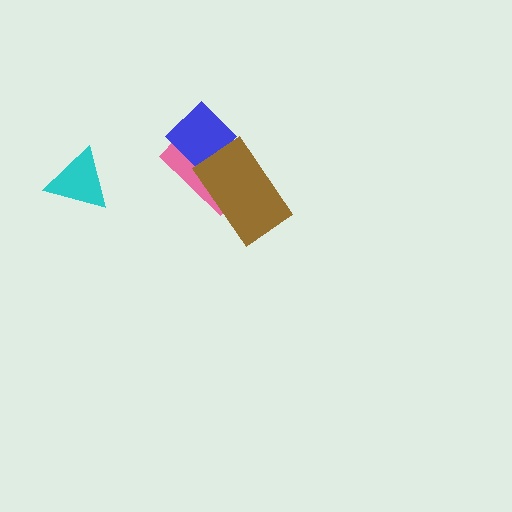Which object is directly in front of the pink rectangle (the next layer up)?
The blue diamond is directly in front of the pink rectangle.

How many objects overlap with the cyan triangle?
0 objects overlap with the cyan triangle.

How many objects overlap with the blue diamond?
2 objects overlap with the blue diamond.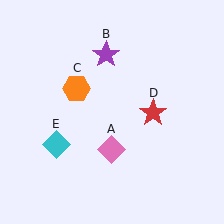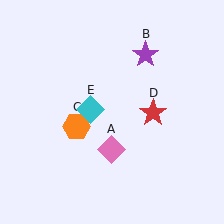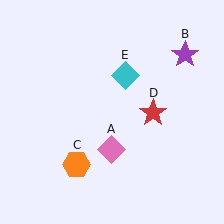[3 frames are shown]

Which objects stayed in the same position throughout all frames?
Pink diamond (object A) and red star (object D) remained stationary.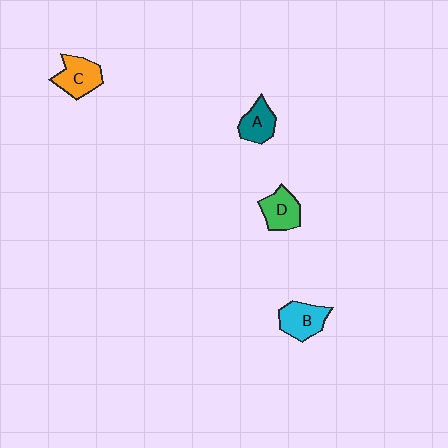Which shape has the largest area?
Shape C (orange).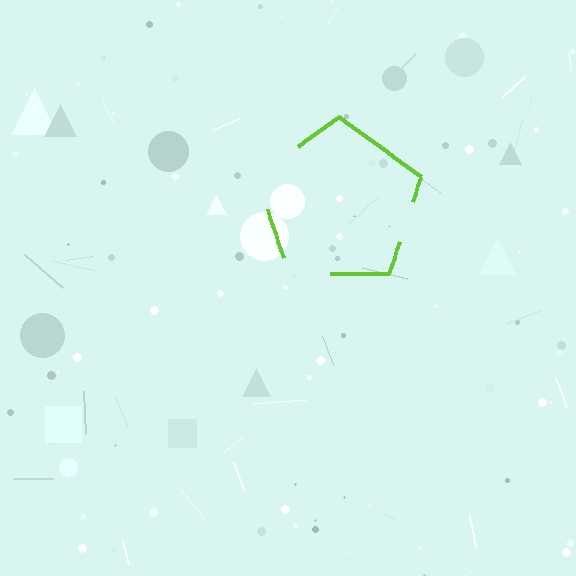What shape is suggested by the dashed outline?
The dashed outline suggests a pentagon.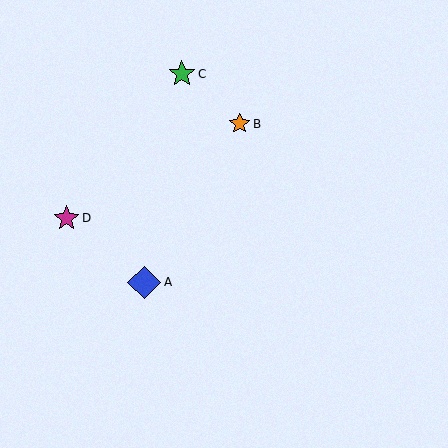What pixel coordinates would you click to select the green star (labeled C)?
Click at (182, 74) to select the green star C.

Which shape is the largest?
The blue diamond (labeled A) is the largest.